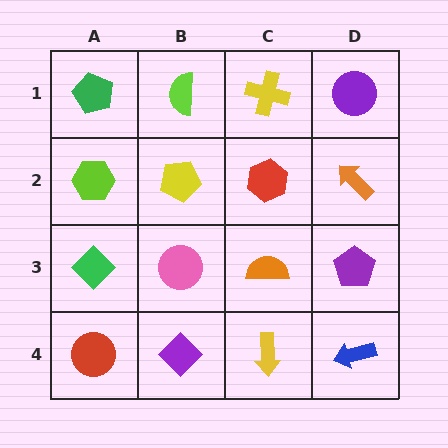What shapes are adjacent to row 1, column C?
A red hexagon (row 2, column C), a lime semicircle (row 1, column B), a purple circle (row 1, column D).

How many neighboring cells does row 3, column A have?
3.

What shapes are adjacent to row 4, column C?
An orange semicircle (row 3, column C), a purple diamond (row 4, column B), a blue arrow (row 4, column D).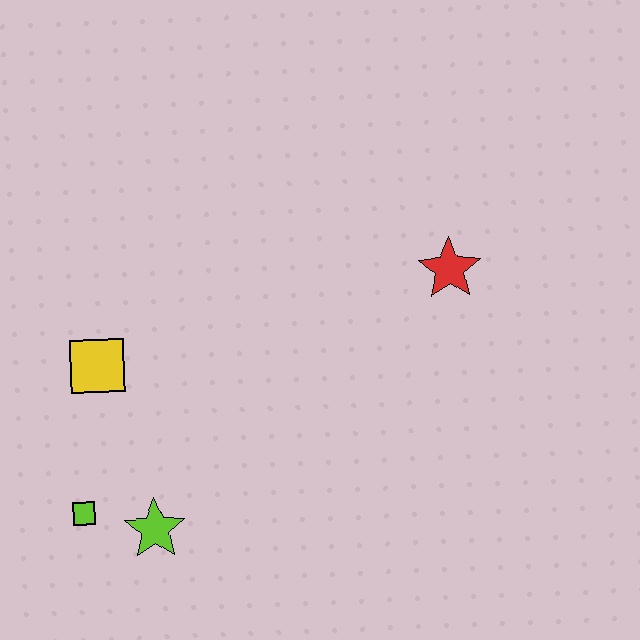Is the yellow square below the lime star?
No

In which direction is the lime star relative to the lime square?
The lime star is to the right of the lime square.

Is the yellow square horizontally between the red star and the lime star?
No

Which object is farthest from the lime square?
The red star is farthest from the lime square.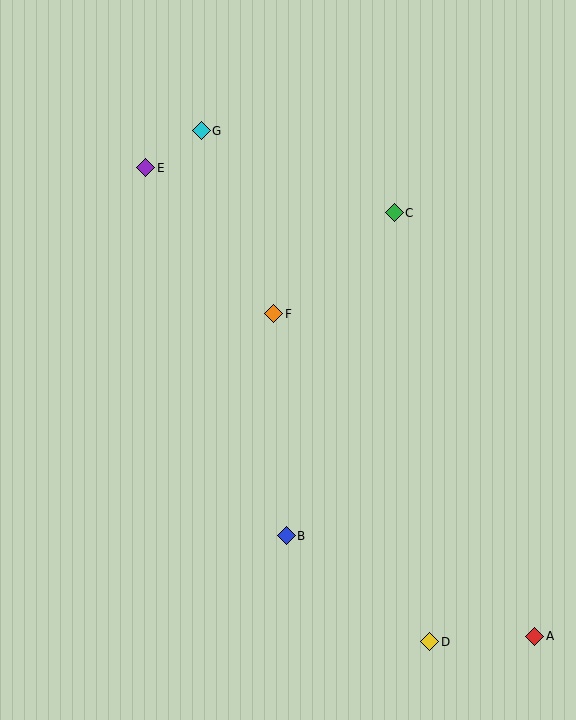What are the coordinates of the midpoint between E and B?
The midpoint between E and B is at (216, 352).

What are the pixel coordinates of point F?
Point F is at (274, 314).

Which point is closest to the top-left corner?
Point E is closest to the top-left corner.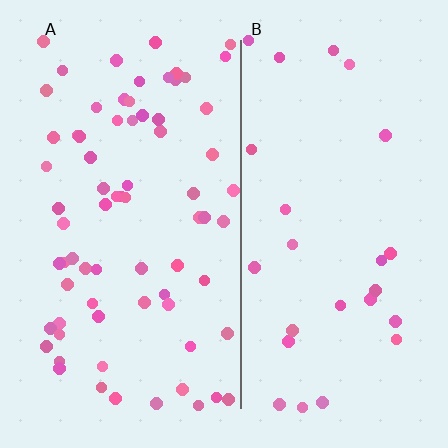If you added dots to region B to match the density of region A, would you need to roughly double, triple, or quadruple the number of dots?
Approximately triple.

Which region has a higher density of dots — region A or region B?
A (the left).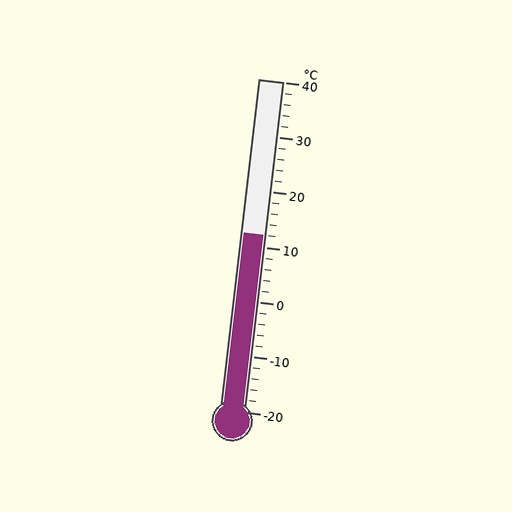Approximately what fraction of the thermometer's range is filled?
The thermometer is filled to approximately 55% of its range.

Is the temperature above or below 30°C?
The temperature is below 30°C.